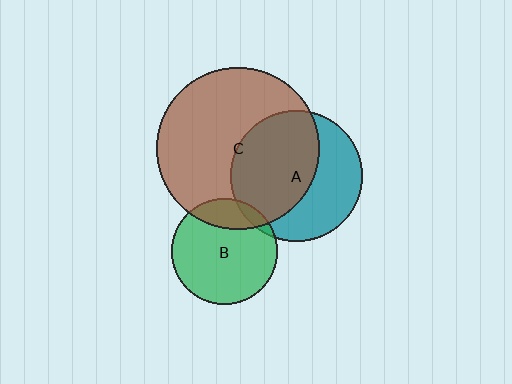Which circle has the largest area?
Circle C (brown).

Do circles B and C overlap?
Yes.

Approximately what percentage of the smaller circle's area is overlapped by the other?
Approximately 20%.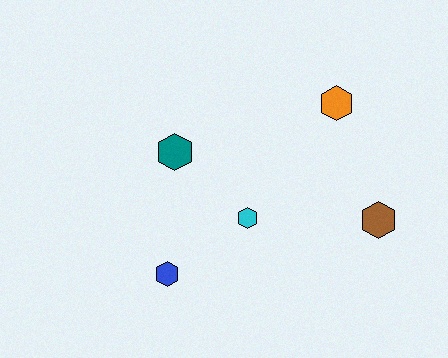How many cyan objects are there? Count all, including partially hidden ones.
There is 1 cyan object.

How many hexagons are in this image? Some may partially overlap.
There are 5 hexagons.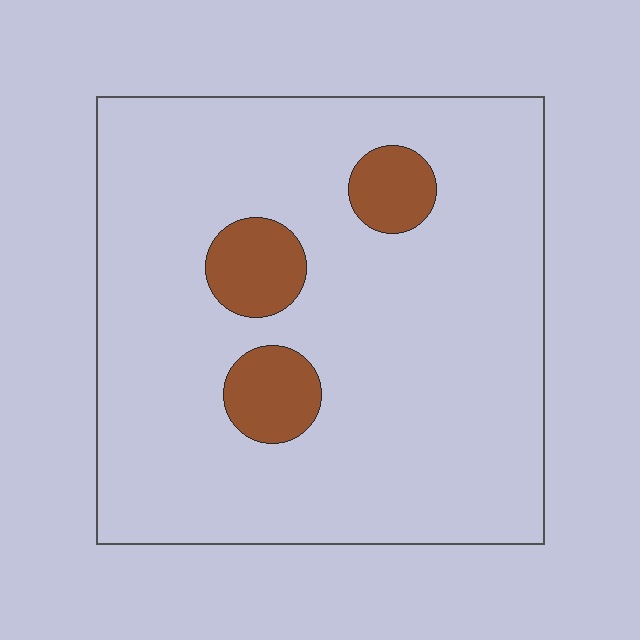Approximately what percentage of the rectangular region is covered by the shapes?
Approximately 10%.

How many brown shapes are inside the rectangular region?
3.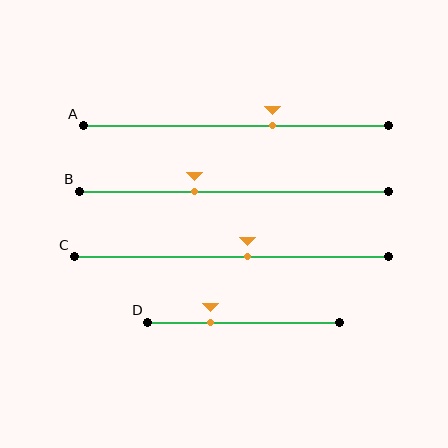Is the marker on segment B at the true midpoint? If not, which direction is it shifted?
No, the marker on segment B is shifted to the left by about 13% of the segment length.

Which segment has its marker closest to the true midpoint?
Segment C has its marker closest to the true midpoint.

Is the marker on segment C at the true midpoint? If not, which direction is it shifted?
No, the marker on segment C is shifted to the right by about 5% of the segment length.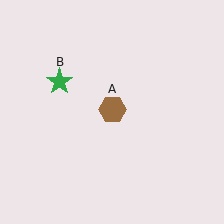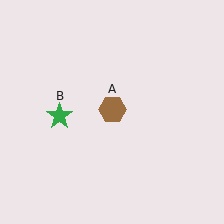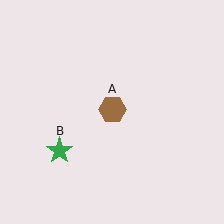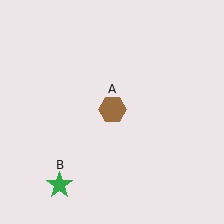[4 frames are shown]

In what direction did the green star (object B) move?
The green star (object B) moved down.